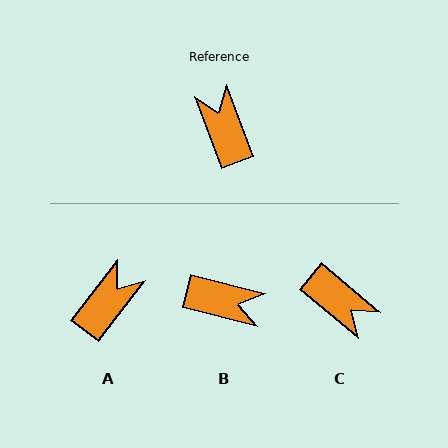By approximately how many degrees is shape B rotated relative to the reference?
Approximately 124 degrees clockwise.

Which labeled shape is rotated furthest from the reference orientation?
C, about 150 degrees away.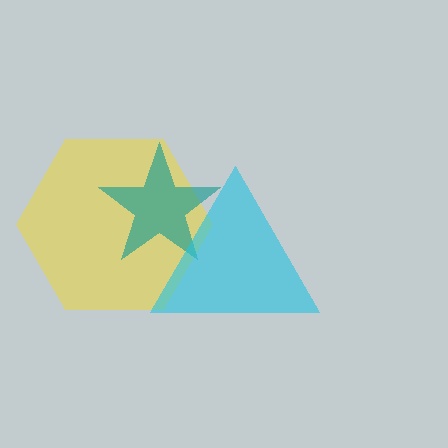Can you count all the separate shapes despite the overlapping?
Yes, there are 3 separate shapes.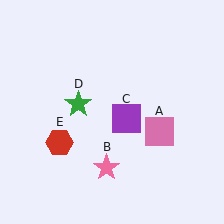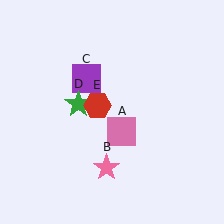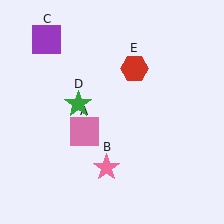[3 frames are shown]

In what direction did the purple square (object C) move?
The purple square (object C) moved up and to the left.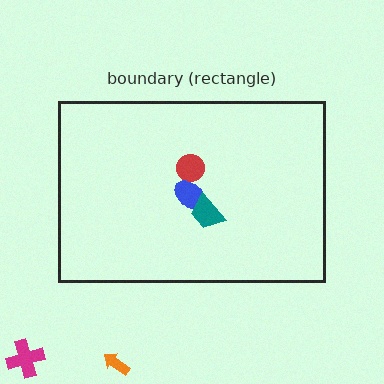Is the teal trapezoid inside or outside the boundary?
Inside.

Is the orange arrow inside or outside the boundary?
Outside.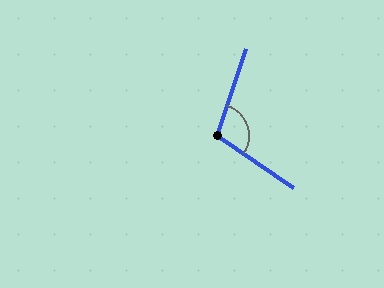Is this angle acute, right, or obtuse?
It is obtuse.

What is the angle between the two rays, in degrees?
Approximately 106 degrees.